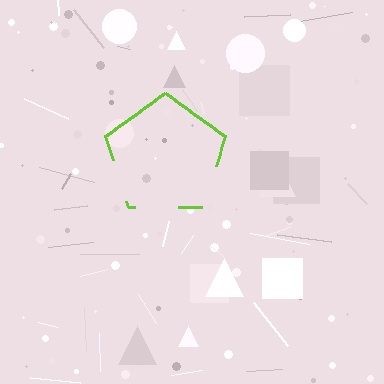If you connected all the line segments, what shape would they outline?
They would outline a pentagon.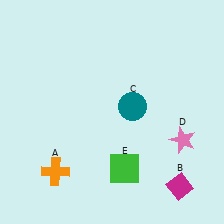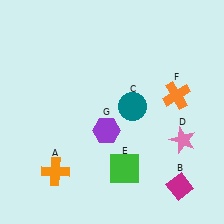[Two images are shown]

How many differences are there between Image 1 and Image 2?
There are 2 differences between the two images.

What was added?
An orange cross (F), a purple hexagon (G) were added in Image 2.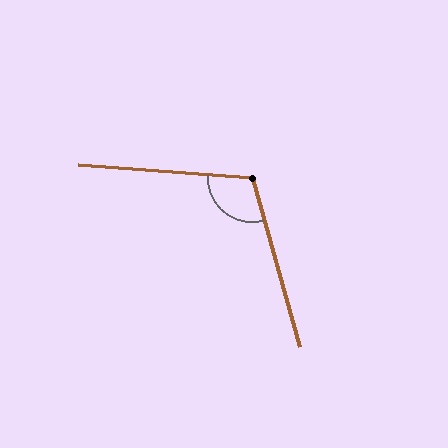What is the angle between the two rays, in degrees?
Approximately 110 degrees.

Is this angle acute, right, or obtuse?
It is obtuse.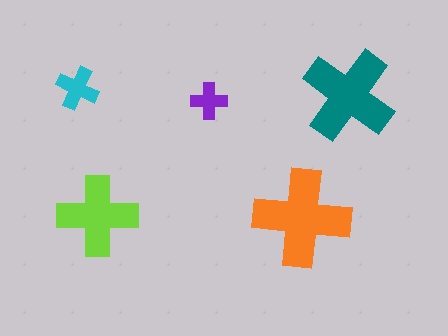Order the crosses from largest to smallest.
the orange one, the teal one, the lime one, the cyan one, the purple one.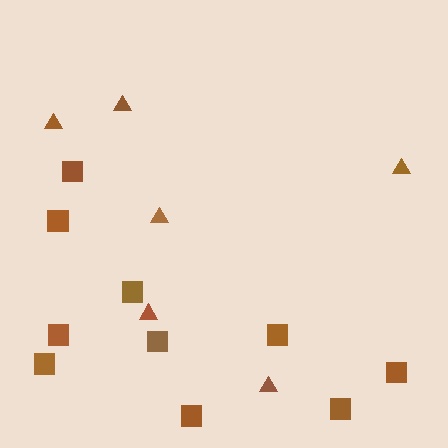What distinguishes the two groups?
There are 2 groups: one group of squares (10) and one group of triangles (6).